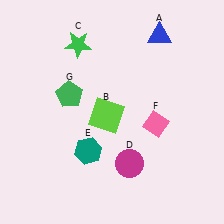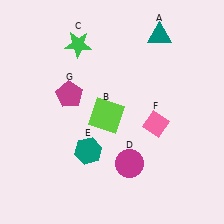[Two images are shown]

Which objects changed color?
A changed from blue to teal. G changed from green to magenta.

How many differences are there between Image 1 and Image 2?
There are 2 differences between the two images.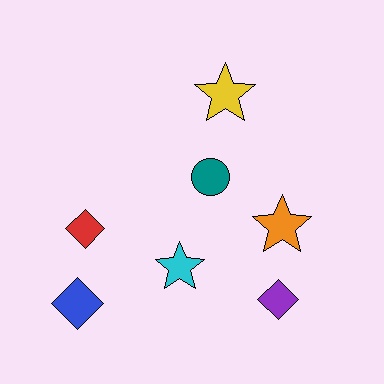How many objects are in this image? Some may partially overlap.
There are 7 objects.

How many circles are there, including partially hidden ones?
There is 1 circle.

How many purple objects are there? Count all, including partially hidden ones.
There is 1 purple object.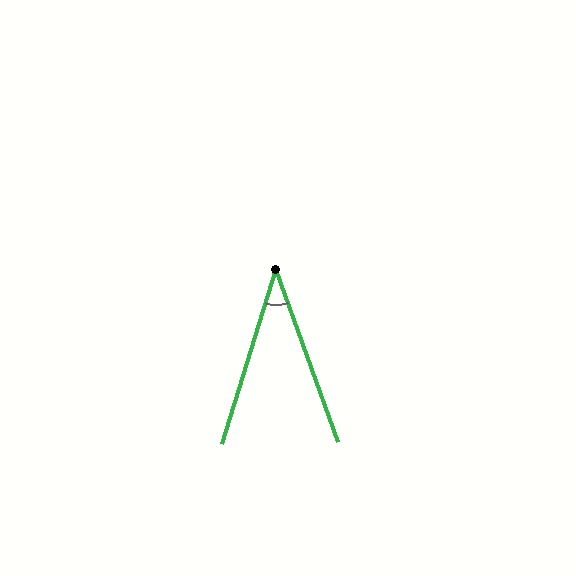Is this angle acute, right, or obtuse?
It is acute.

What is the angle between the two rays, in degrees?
Approximately 37 degrees.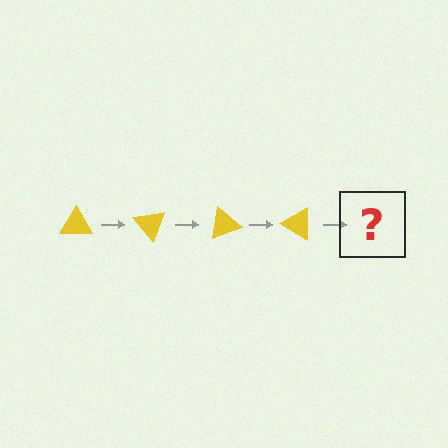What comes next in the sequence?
The next element should be a yellow triangle rotated 200 degrees.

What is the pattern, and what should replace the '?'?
The pattern is that the triangle rotates 50 degrees each step. The '?' should be a yellow triangle rotated 200 degrees.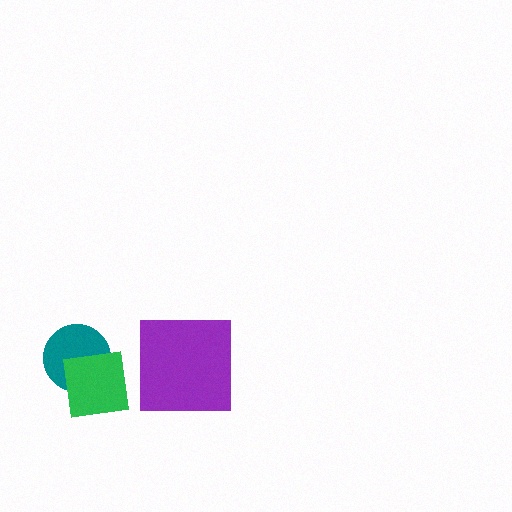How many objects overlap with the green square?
1 object overlaps with the green square.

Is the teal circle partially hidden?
Yes, it is partially covered by another shape.